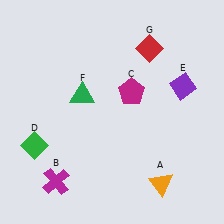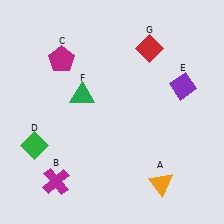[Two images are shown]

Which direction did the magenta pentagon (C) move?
The magenta pentagon (C) moved left.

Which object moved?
The magenta pentagon (C) moved left.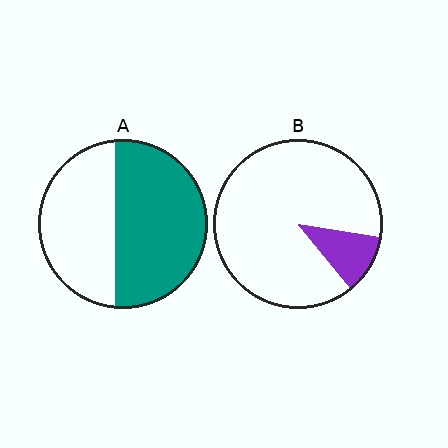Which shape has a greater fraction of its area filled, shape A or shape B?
Shape A.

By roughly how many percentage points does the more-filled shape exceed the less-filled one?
By roughly 45 percentage points (A over B).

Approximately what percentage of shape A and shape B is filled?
A is approximately 55% and B is approximately 10%.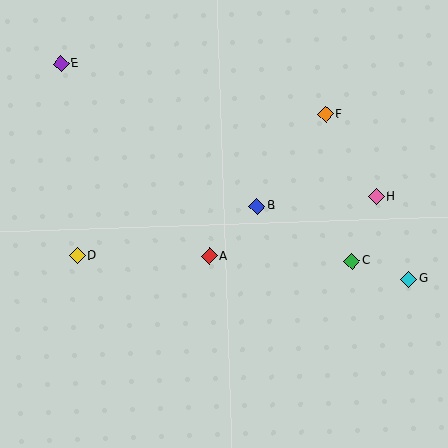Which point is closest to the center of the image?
Point A at (209, 256) is closest to the center.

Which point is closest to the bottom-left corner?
Point D is closest to the bottom-left corner.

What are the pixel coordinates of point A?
Point A is at (209, 256).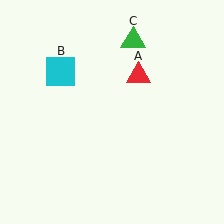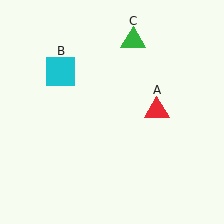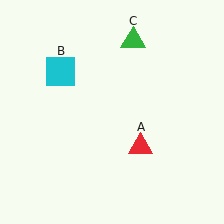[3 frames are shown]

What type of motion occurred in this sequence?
The red triangle (object A) rotated clockwise around the center of the scene.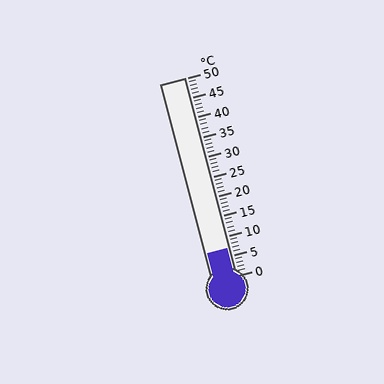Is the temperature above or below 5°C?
The temperature is above 5°C.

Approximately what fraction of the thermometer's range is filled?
The thermometer is filled to approximately 15% of its range.